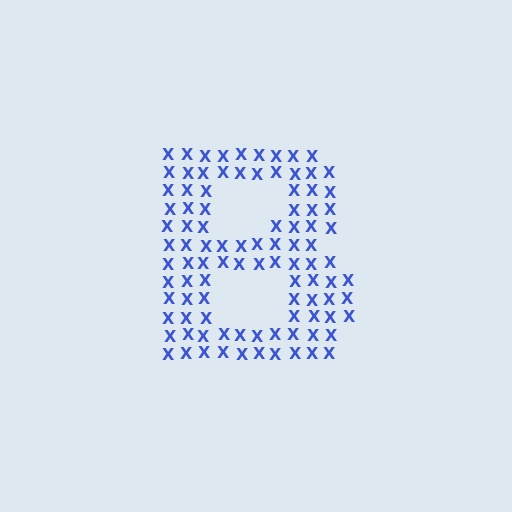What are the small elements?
The small elements are letter X's.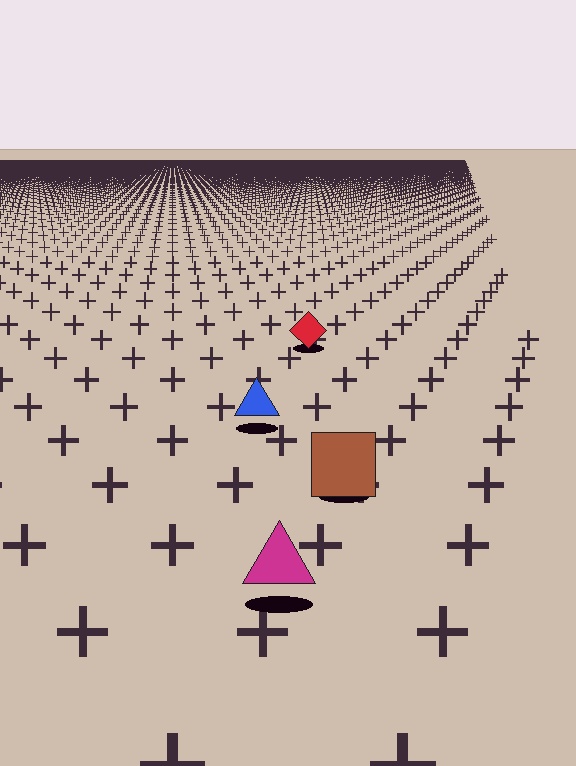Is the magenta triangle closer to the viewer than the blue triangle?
Yes. The magenta triangle is closer — you can tell from the texture gradient: the ground texture is coarser near it.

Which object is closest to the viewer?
The magenta triangle is closest. The texture marks near it are larger and more spread out.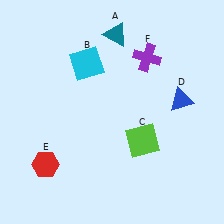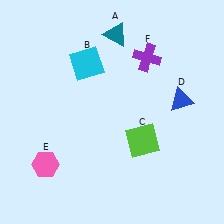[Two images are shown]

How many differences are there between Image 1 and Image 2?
There is 1 difference between the two images.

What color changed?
The hexagon (E) changed from red in Image 1 to pink in Image 2.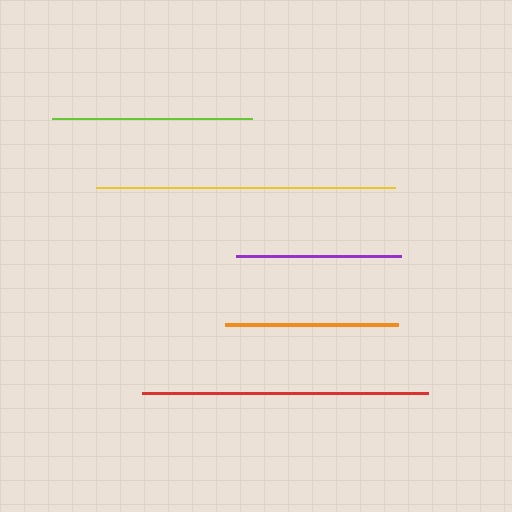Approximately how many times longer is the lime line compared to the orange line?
The lime line is approximately 1.2 times the length of the orange line.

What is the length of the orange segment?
The orange segment is approximately 173 pixels long.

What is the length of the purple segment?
The purple segment is approximately 166 pixels long.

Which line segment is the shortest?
The purple line is the shortest at approximately 166 pixels.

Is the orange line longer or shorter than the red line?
The red line is longer than the orange line.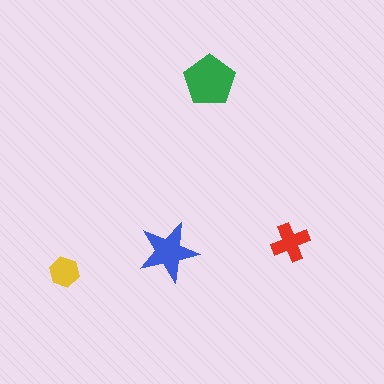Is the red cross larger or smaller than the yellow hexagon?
Larger.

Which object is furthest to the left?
The yellow hexagon is leftmost.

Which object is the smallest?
The yellow hexagon.